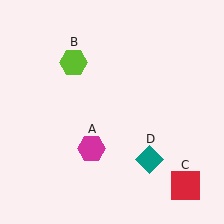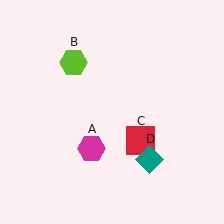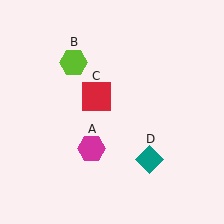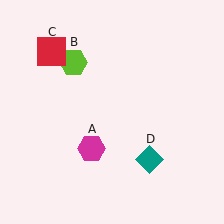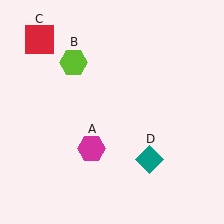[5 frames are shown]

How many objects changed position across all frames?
1 object changed position: red square (object C).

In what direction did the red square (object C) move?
The red square (object C) moved up and to the left.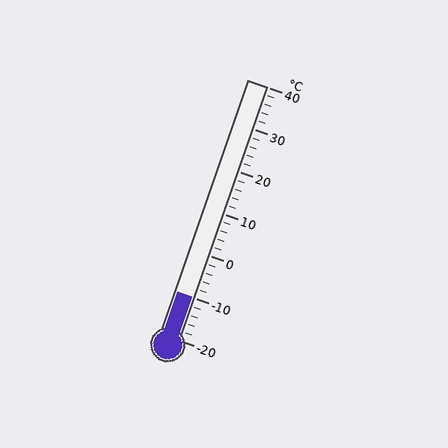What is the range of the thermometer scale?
The thermometer scale ranges from -20°C to 40°C.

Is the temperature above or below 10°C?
The temperature is below 10°C.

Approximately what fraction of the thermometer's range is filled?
The thermometer is filled to approximately 15% of its range.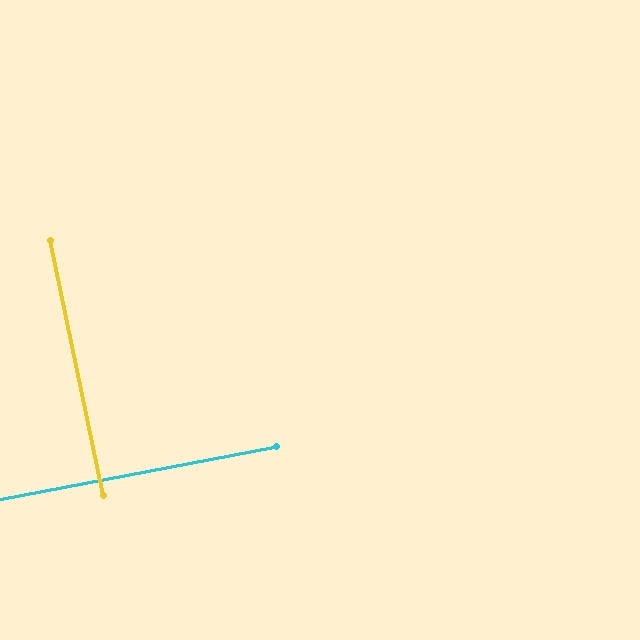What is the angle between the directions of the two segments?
Approximately 89 degrees.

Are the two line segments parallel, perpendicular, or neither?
Perpendicular — they meet at approximately 89°.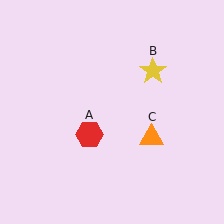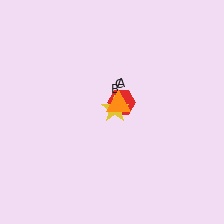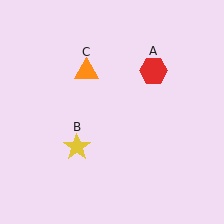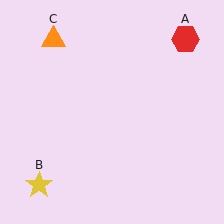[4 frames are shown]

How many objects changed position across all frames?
3 objects changed position: red hexagon (object A), yellow star (object B), orange triangle (object C).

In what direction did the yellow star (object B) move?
The yellow star (object B) moved down and to the left.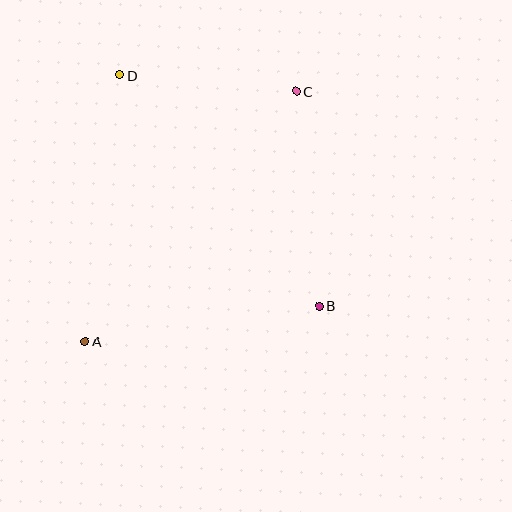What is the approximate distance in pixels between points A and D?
The distance between A and D is approximately 268 pixels.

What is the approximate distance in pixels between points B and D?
The distance between B and D is approximately 305 pixels.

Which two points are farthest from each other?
Points A and C are farthest from each other.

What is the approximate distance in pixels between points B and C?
The distance between B and C is approximately 216 pixels.